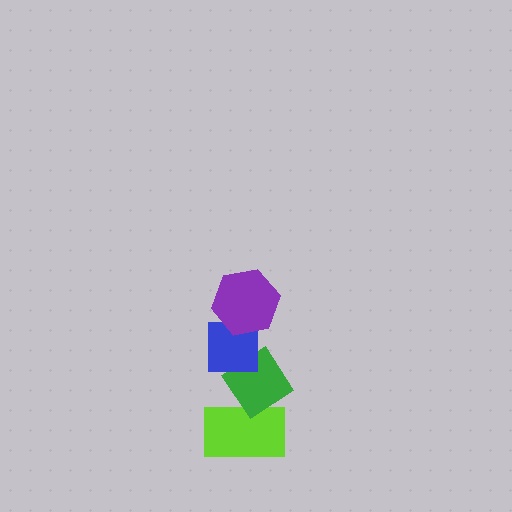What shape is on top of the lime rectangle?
The green diamond is on top of the lime rectangle.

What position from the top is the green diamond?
The green diamond is 3rd from the top.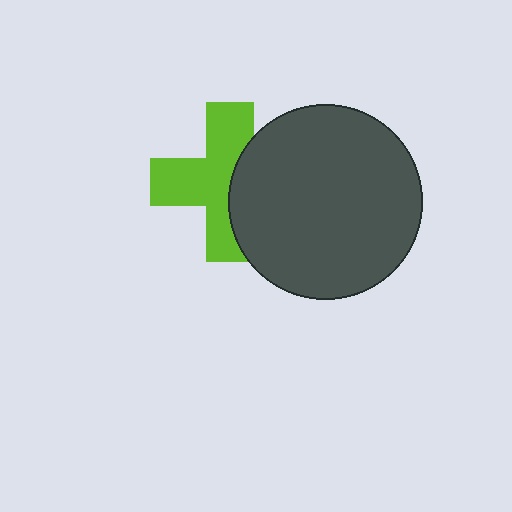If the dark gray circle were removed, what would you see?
You would see the complete lime cross.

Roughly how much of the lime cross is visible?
About half of it is visible (roughly 62%).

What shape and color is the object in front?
The object in front is a dark gray circle.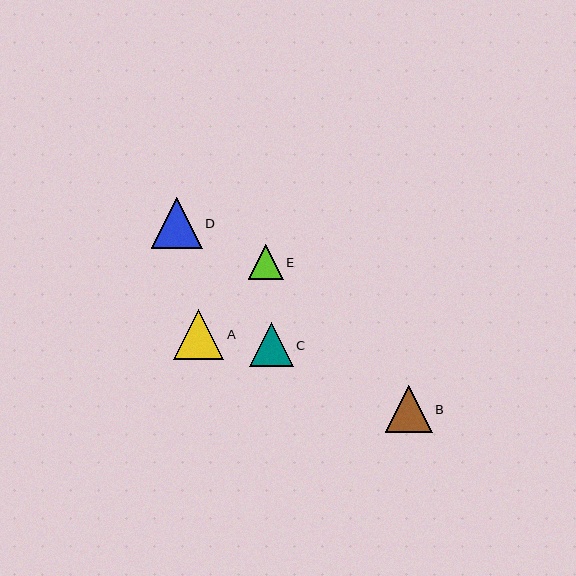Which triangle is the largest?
Triangle D is the largest with a size of approximately 51 pixels.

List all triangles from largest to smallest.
From largest to smallest: D, A, B, C, E.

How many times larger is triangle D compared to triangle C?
Triangle D is approximately 1.2 times the size of triangle C.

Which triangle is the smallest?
Triangle E is the smallest with a size of approximately 35 pixels.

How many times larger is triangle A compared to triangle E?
Triangle A is approximately 1.4 times the size of triangle E.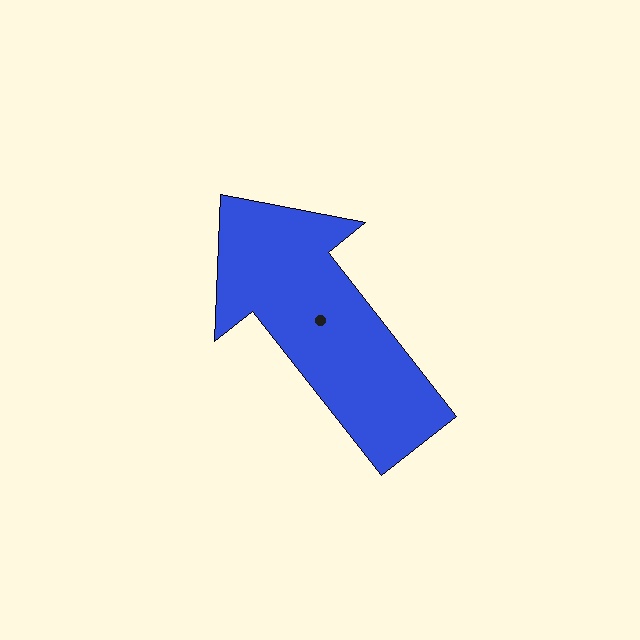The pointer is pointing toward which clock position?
Roughly 11 o'clock.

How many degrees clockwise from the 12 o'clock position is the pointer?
Approximately 322 degrees.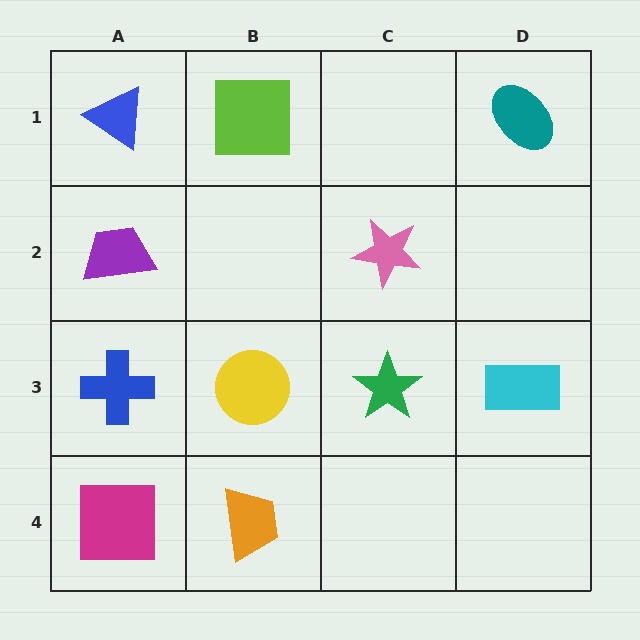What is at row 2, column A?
A purple trapezoid.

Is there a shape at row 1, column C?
No, that cell is empty.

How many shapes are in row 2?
2 shapes.